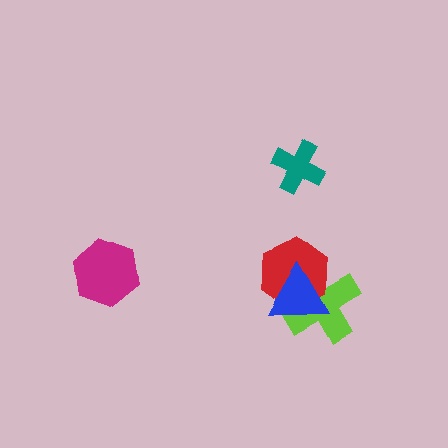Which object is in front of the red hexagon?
The blue triangle is in front of the red hexagon.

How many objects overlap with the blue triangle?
2 objects overlap with the blue triangle.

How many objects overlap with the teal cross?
0 objects overlap with the teal cross.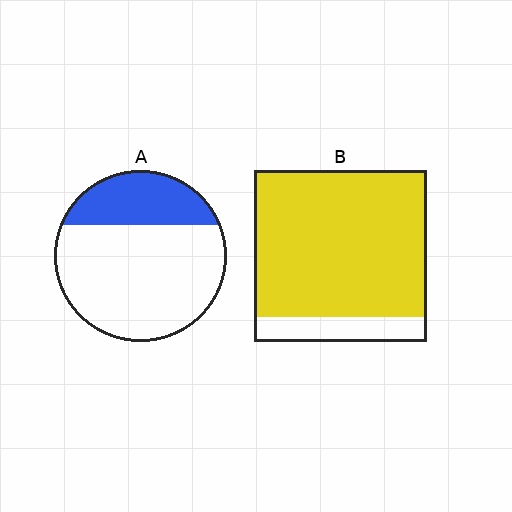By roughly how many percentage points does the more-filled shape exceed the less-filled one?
By roughly 60 percentage points (B over A).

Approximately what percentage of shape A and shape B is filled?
A is approximately 30% and B is approximately 85%.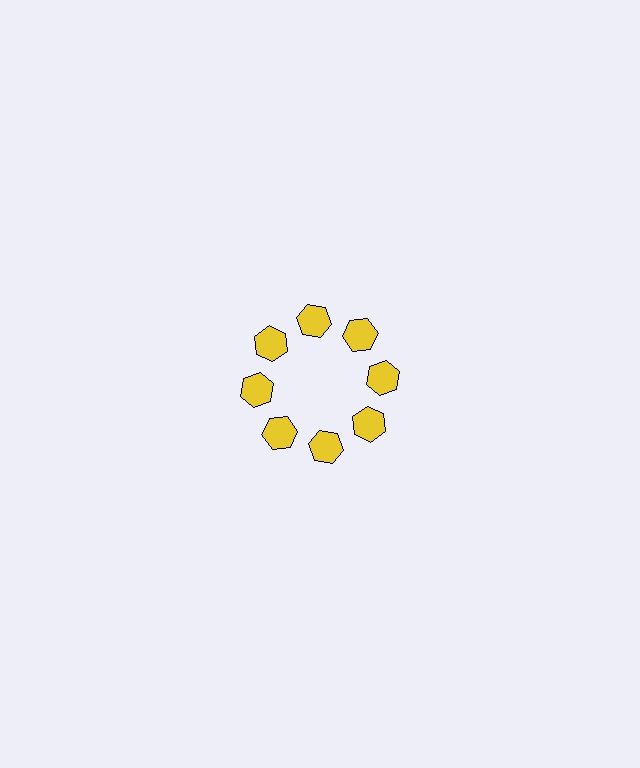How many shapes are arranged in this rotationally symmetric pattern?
There are 8 shapes, arranged in 8 groups of 1.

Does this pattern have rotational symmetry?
Yes, this pattern has 8-fold rotational symmetry. It looks the same after rotating 45 degrees around the center.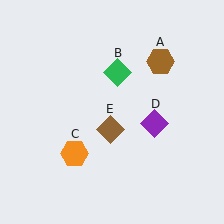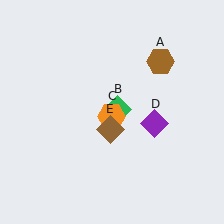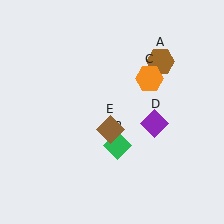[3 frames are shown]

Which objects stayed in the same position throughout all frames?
Brown hexagon (object A) and purple diamond (object D) and brown diamond (object E) remained stationary.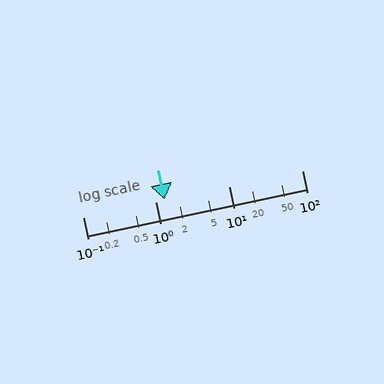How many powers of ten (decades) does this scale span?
The scale spans 3 decades, from 0.1 to 100.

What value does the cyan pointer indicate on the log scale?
The pointer indicates approximately 1.3.